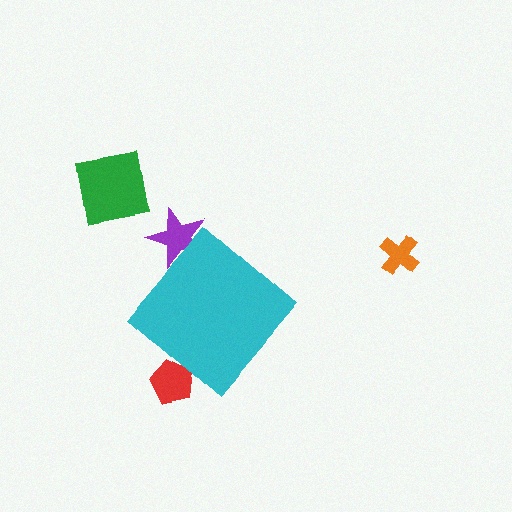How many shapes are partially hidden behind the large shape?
2 shapes are partially hidden.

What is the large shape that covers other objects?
A cyan diamond.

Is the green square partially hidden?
No, the green square is fully visible.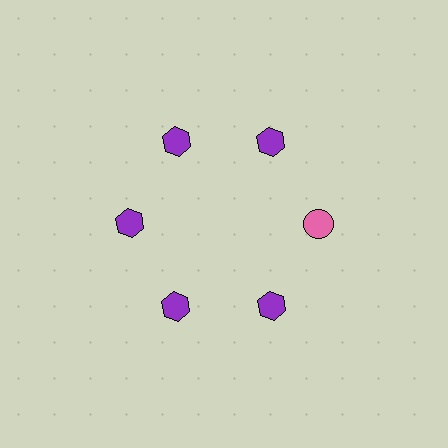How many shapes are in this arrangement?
There are 6 shapes arranged in a ring pattern.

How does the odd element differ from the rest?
It differs in both color (pink instead of purple) and shape (circle instead of hexagon).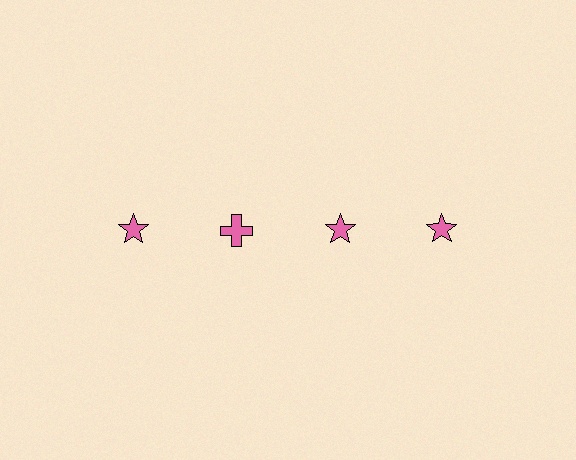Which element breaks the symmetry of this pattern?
The pink cross in the top row, second from left column breaks the symmetry. All other shapes are pink stars.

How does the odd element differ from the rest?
It has a different shape: cross instead of star.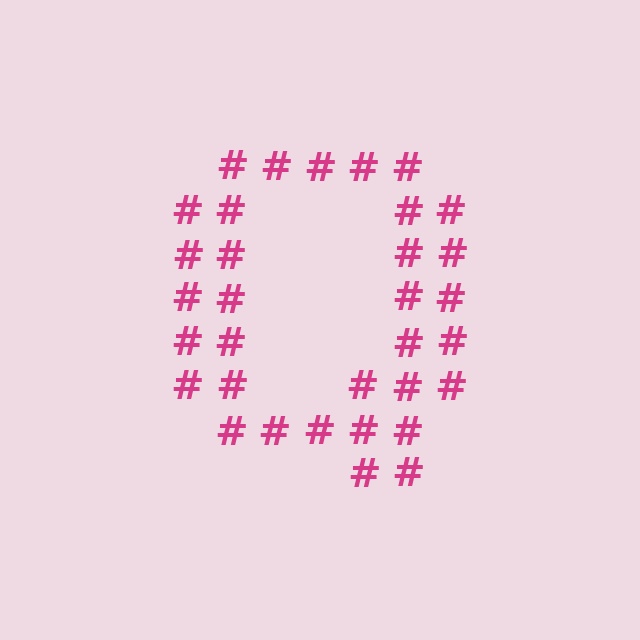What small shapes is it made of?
It is made of small hash symbols.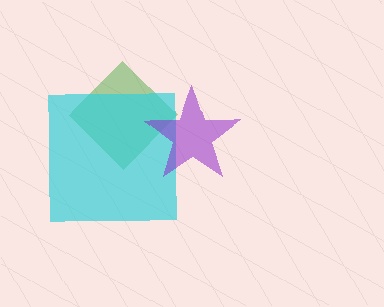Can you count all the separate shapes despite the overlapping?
Yes, there are 3 separate shapes.